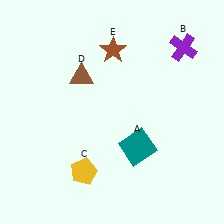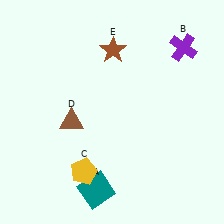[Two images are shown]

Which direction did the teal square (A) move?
The teal square (A) moved down.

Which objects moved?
The objects that moved are: the teal square (A), the brown triangle (D).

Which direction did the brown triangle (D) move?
The brown triangle (D) moved down.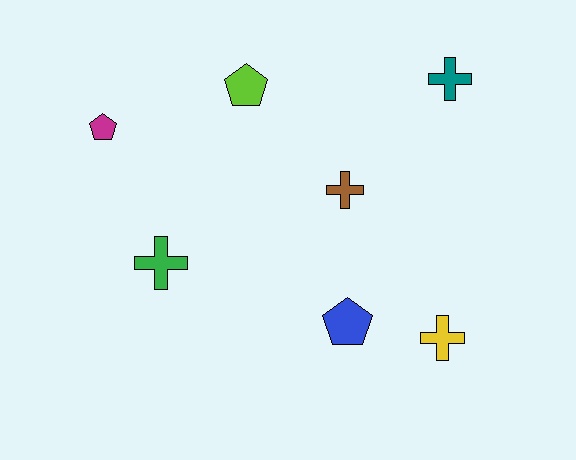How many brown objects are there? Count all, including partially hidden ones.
There is 1 brown object.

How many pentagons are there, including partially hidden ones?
There are 3 pentagons.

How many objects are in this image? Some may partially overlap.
There are 7 objects.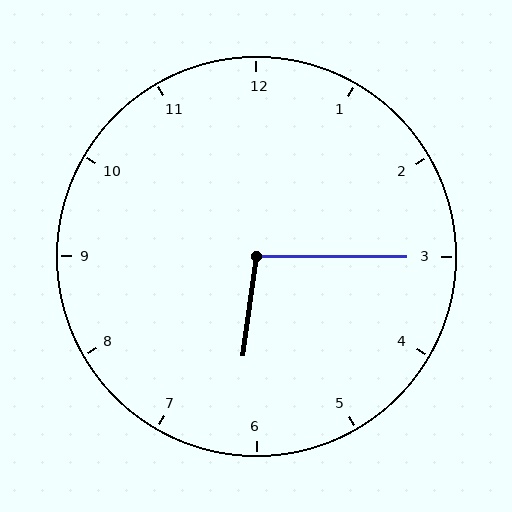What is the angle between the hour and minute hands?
Approximately 98 degrees.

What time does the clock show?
6:15.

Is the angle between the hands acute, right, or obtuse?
It is obtuse.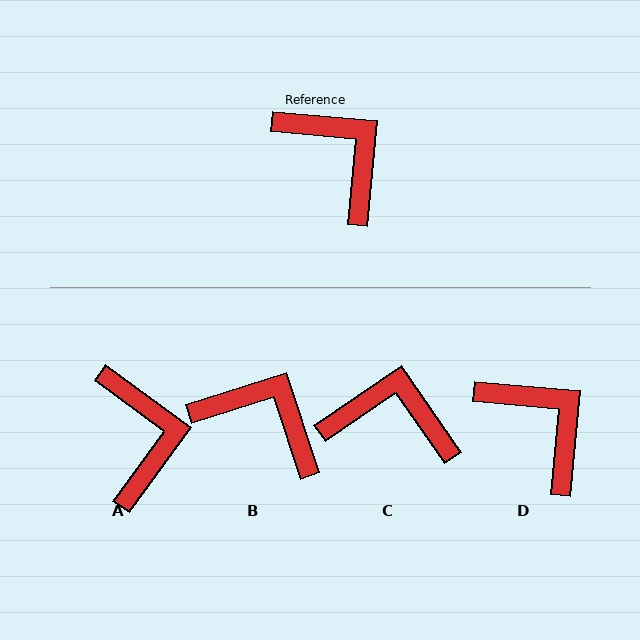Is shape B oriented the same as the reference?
No, it is off by about 23 degrees.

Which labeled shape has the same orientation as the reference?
D.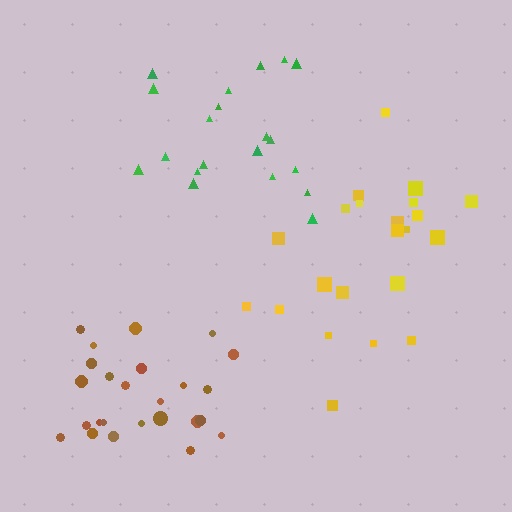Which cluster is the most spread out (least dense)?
Yellow.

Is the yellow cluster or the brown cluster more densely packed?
Brown.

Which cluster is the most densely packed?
Brown.